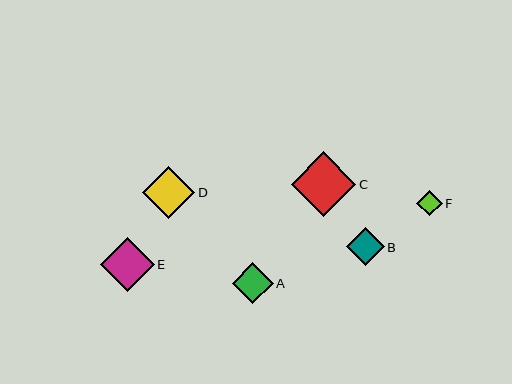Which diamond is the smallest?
Diamond F is the smallest with a size of approximately 26 pixels.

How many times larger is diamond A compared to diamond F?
Diamond A is approximately 1.6 times the size of diamond F.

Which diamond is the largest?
Diamond C is the largest with a size of approximately 65 pixels.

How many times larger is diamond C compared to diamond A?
Diamond C is approximately 1.6 times the size of diamond A.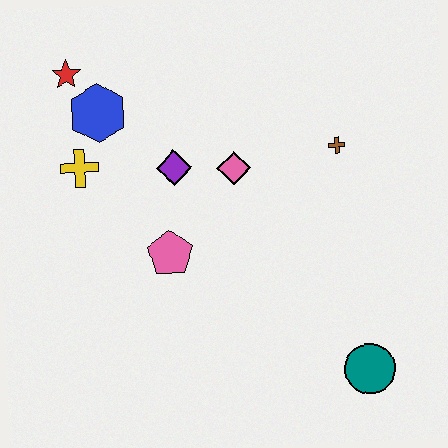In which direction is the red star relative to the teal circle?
The red star is above the teal circle.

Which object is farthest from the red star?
The teal circle is farthest from the red star.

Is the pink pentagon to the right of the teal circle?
No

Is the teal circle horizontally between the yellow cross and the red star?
No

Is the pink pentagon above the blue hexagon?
No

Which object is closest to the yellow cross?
The blue hexagon is closest to the yellow cross.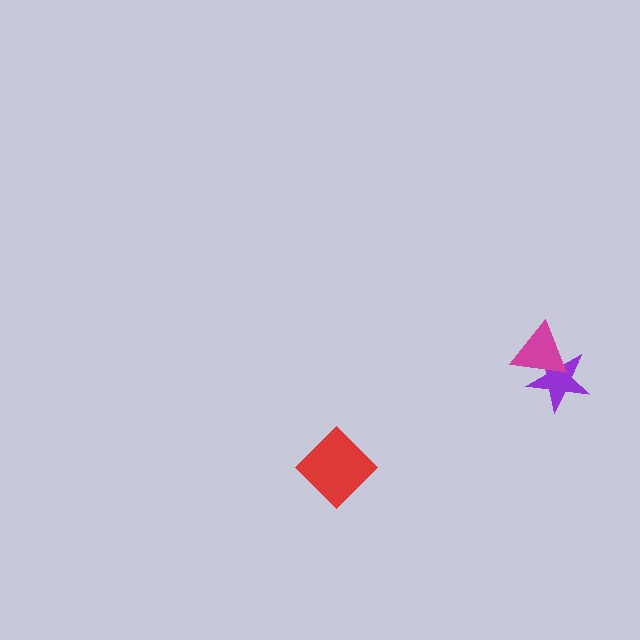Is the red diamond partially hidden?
No, no other shape covers it.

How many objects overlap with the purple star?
1 object overlaps with the purple star.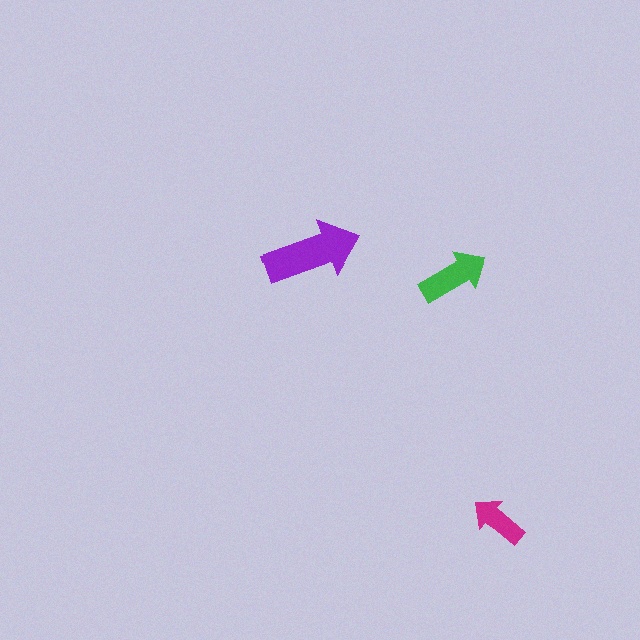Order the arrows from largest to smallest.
the purple one, the green one, the magenta one.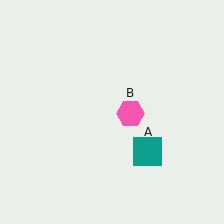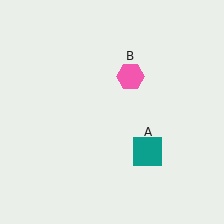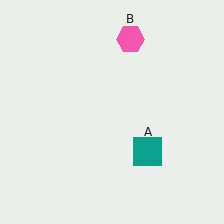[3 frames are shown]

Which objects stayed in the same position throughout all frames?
Teal square (object A) remained stationary.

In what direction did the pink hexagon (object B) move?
The pink hexagon (object B) moved up.